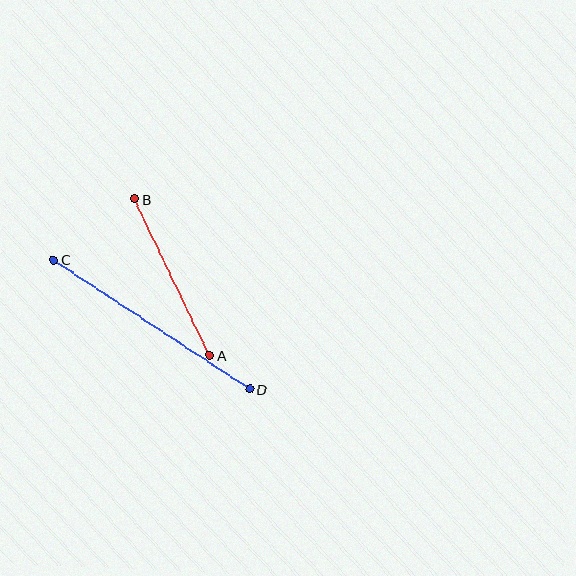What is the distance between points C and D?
The distance is approximately 235 pixels.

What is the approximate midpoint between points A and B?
The midpoint is at approximately (172, 277) pixels.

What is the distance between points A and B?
The distance is approximately 174 pixels.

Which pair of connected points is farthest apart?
Points C and D are farthest apart.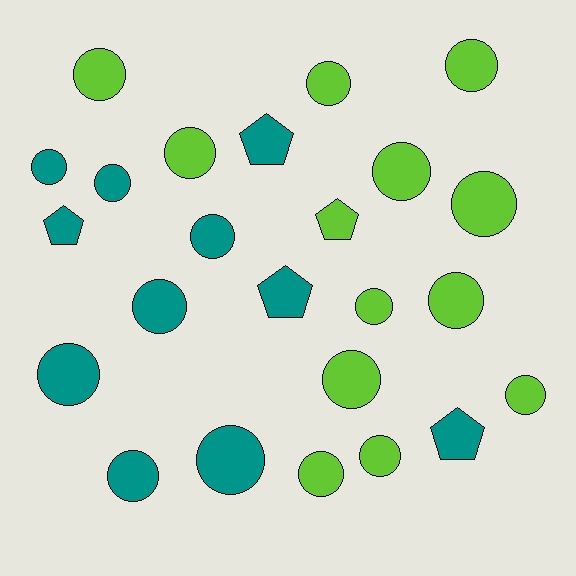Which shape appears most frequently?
Circle, with 19 objects.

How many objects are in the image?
There are 24 objects.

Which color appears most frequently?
Lime, with 13 objects.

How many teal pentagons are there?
There are 4 teal pentagons.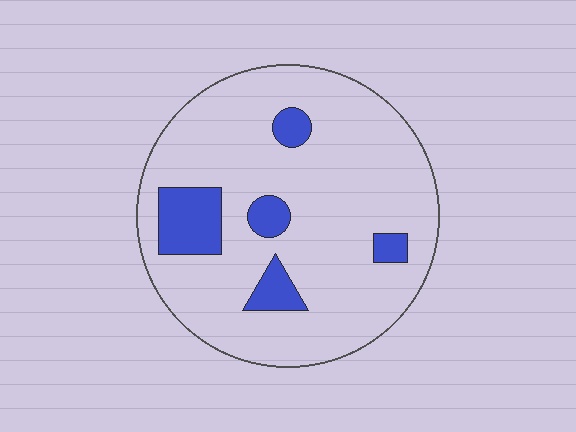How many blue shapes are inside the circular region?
5.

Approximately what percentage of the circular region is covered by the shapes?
Approximately 15%.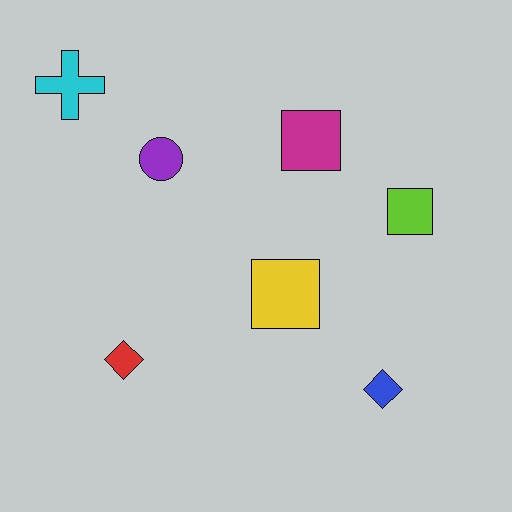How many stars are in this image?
There are no stars.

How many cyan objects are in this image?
There is 1 cyan object.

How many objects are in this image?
There are 7 objects.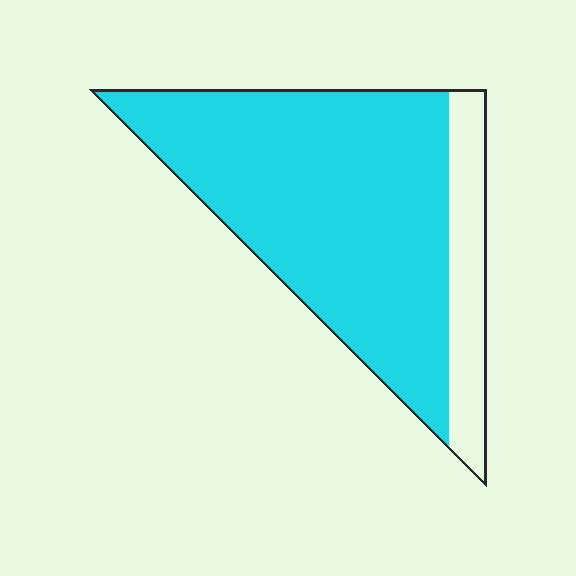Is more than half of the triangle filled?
Yes.